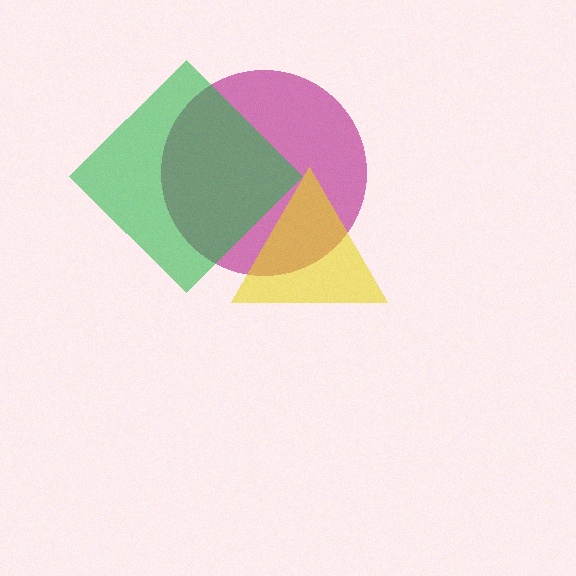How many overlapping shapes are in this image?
There are 3 overlapping shapes in the image.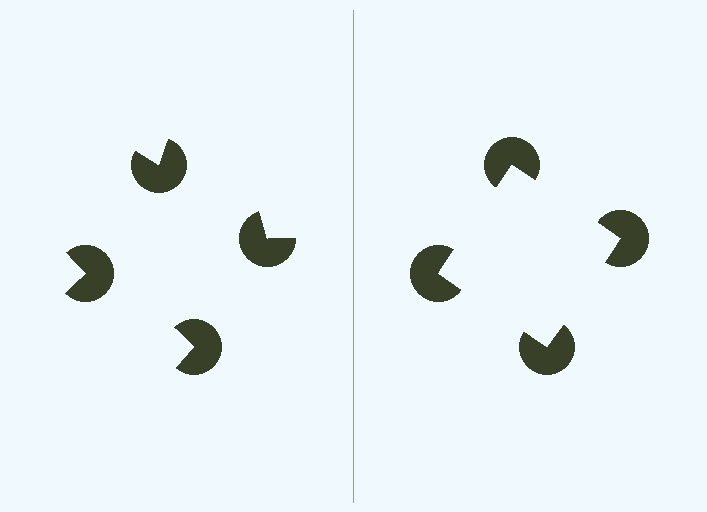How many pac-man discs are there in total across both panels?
8 — 4 on each side.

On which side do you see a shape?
An illusory square appears on the right side. On the left side the wedge cuts are rotated, so no coherent shape forms.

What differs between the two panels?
The pac-man discs are positioned identically on both sides; only the wedge orientations differ. On the right they align to a square; on the left they are misaligned.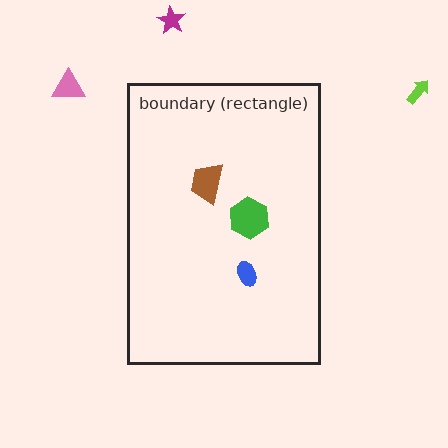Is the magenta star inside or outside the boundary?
Outside.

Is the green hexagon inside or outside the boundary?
Inside.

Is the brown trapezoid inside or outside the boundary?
Inside.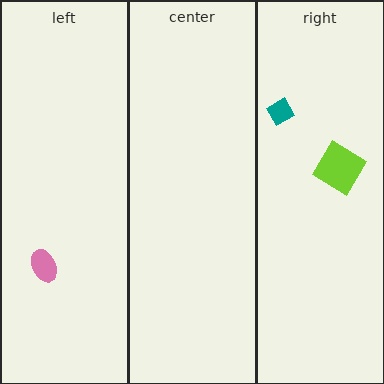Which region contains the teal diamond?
The right region.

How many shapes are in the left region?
1.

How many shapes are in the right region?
2.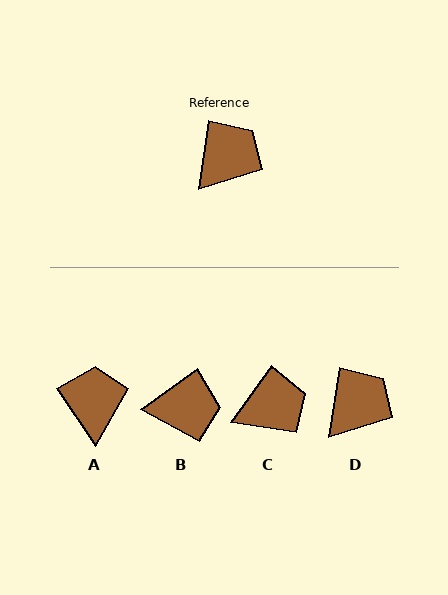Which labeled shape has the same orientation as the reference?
D.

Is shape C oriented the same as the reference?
No, it is off by about 27 degrees.